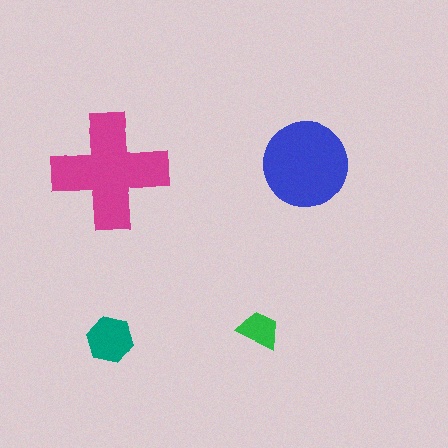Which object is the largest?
The magenta cross.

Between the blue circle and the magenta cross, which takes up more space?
The magenta cross.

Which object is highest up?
The blue circle is topmost.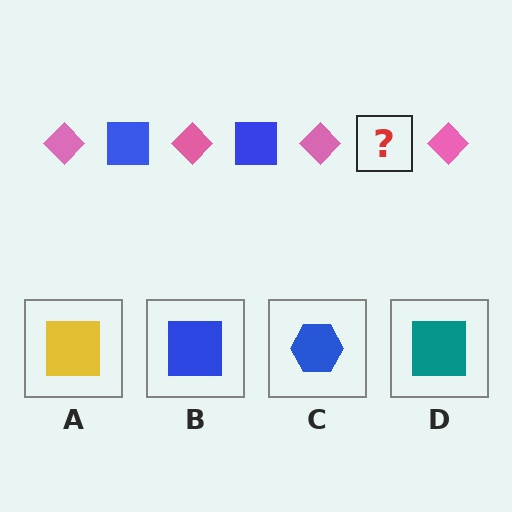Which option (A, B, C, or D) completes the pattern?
B.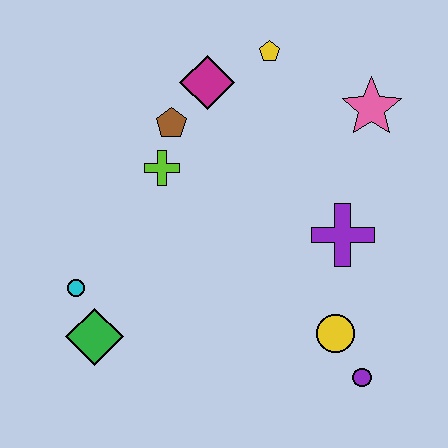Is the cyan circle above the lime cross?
No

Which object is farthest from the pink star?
The green diamond is farthest from the pink star.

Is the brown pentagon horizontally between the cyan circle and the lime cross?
No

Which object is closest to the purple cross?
The yellow circle is closest to the purple cross.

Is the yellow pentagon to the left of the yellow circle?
Yes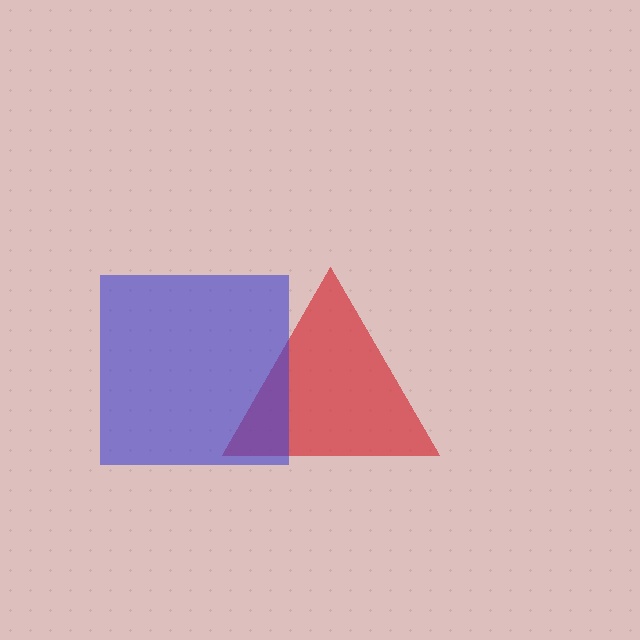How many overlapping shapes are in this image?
There are 2 overlapping shapes in the image.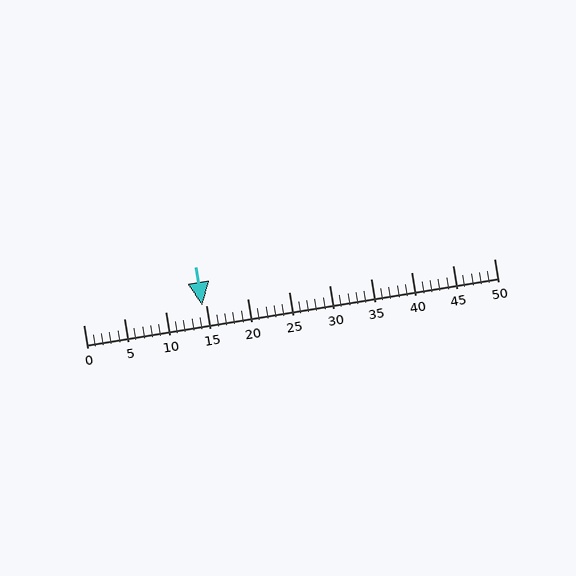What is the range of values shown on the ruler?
The ruler shows values from 0 to 50.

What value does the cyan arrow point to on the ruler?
The cyan arrow points to approximately 14.